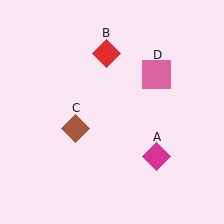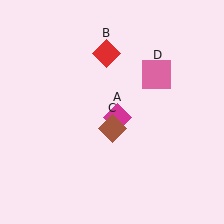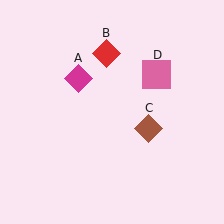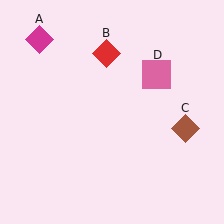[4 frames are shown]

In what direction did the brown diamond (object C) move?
The brown diamond (object C) moved right.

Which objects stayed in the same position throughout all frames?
Red diamond (object B) and pink square (object D) remained stationary.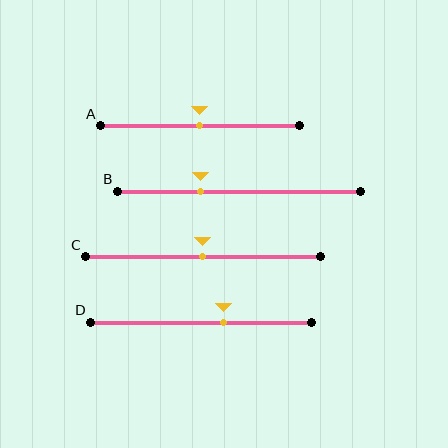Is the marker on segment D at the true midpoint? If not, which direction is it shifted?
No, the marker on segment D is shifted to the right by about 10% of the segment length.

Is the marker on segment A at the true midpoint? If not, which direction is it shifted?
Yes, the marker on segment A is at the true midpoint.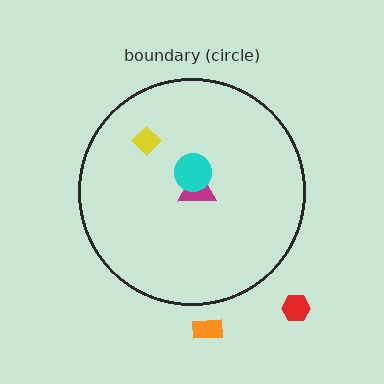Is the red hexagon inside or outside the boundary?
Outside.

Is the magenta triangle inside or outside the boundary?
Inside.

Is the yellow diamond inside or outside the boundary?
Inside.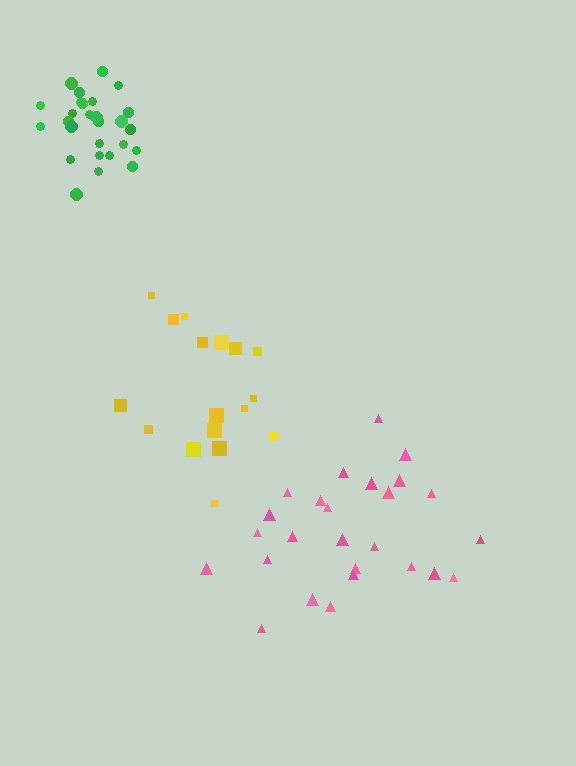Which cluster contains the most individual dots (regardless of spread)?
Green (27).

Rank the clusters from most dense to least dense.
green, pink, yellow.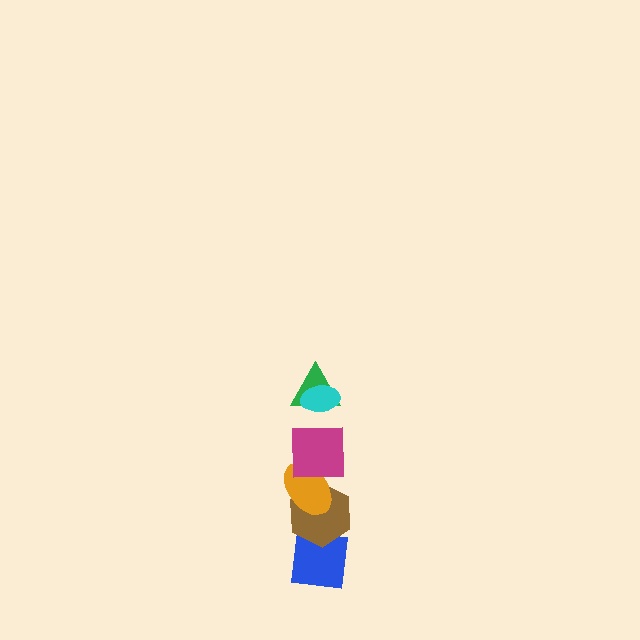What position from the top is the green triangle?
The green triangle is 2nd from the top.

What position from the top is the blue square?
The blue square is 6th from the top.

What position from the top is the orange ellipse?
The orange ellipse is 4th from the top.